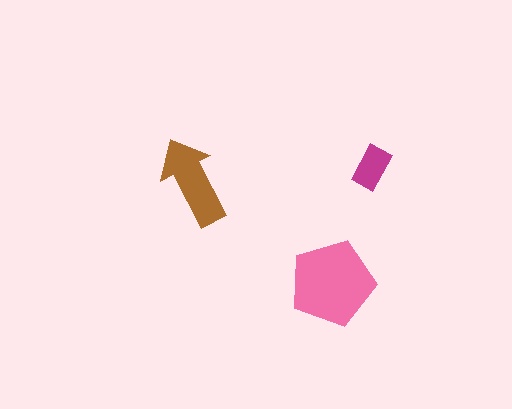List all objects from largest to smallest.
The pink pentagon, the brown arrow, the magenta rectangle.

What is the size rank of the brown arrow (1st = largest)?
2nd.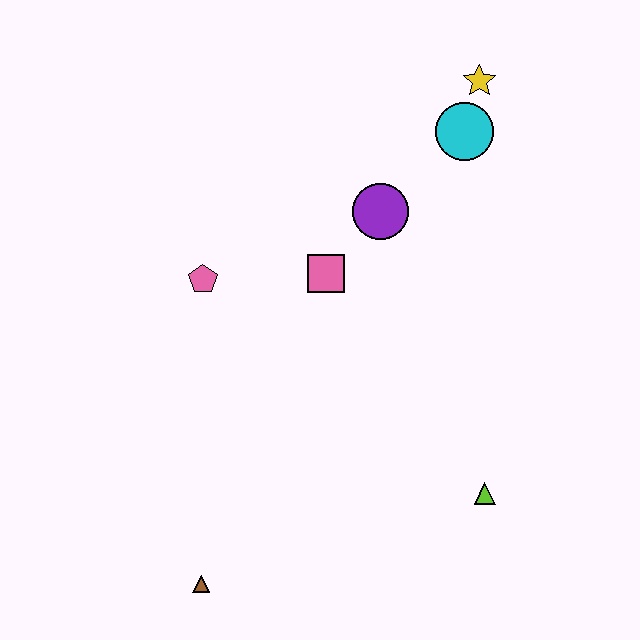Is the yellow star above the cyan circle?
Yes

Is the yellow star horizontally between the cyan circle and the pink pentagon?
No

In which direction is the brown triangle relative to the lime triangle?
The brown triangle is to the left of the lime triangle.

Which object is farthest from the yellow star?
The brown triangle is farthest from the yellow star.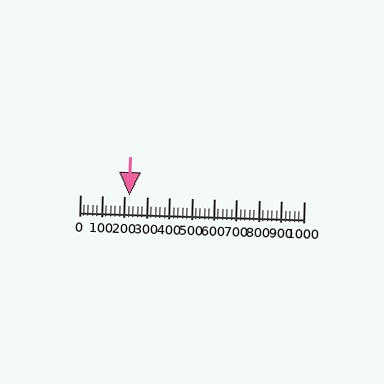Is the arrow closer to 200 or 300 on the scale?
The arrow is closer to 200.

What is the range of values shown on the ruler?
The ruler shows values from 0 to 1000.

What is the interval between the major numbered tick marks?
The major tick marks are spaced 100 units apart.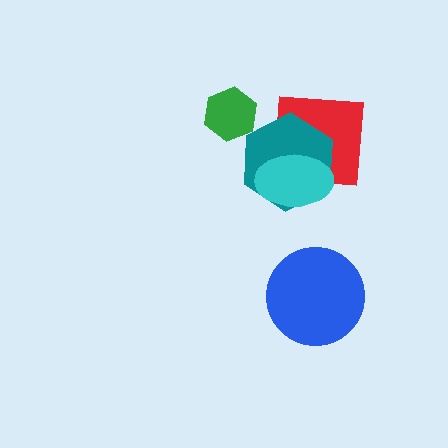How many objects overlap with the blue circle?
0 objects overlap with the blue circle.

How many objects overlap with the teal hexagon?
2 objects overlap with the teal hexagon.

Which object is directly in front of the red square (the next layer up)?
The teal hexagon is directly in front of the red square.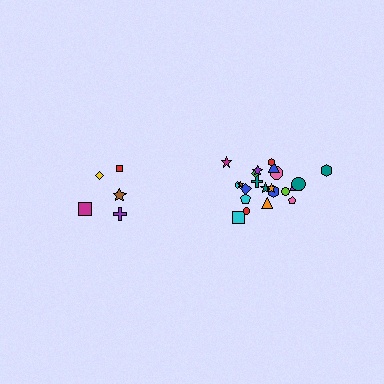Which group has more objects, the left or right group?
The right group.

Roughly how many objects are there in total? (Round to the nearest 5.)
Roughly 25 objects in total.